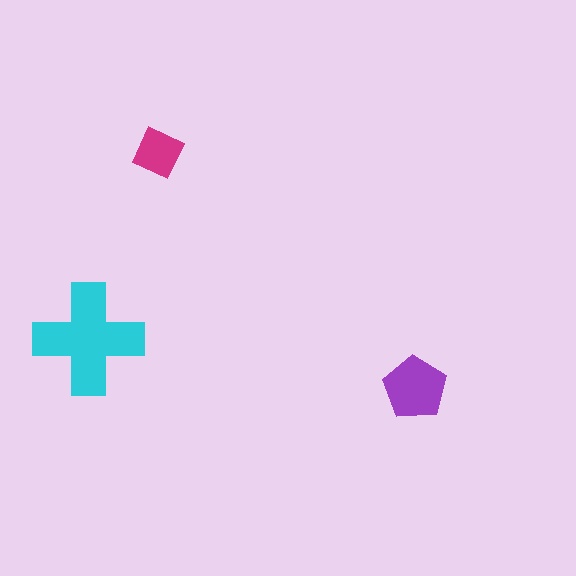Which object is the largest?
The cyan cross.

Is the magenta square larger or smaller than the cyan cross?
Smaller.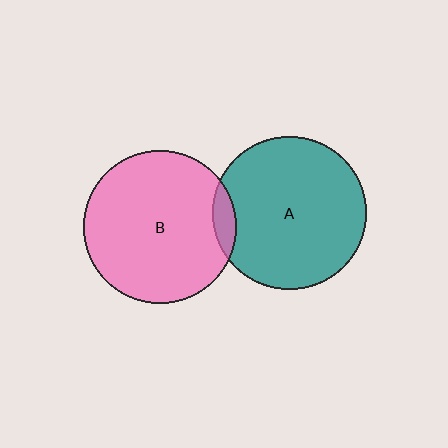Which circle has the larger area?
Circle A (teal).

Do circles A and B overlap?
Yes.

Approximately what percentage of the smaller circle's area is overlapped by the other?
Approximately 5%.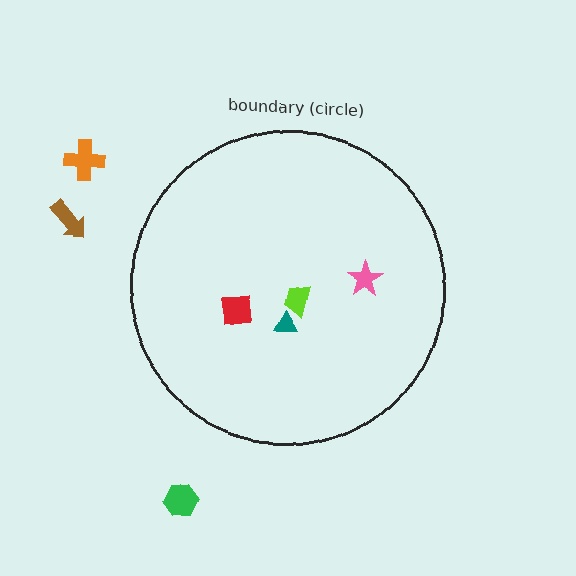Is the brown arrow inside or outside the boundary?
Outside.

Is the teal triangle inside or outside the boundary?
Inside.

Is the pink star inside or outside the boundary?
Inside.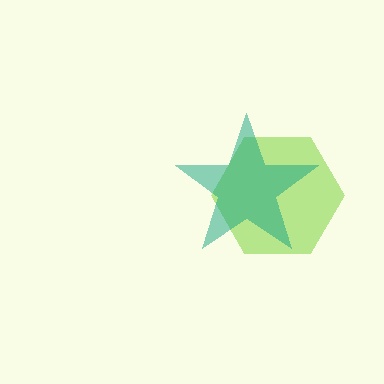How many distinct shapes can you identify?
There are 2 distinct shapes: a lime hexagon, a teal star.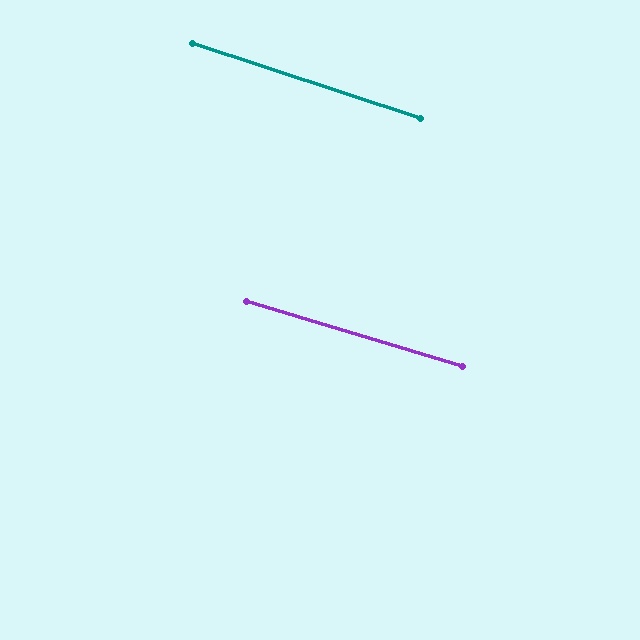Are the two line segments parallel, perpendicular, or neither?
Parallel — their directions differ by only 1.5°.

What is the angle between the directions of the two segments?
Approximately 2 degrees.